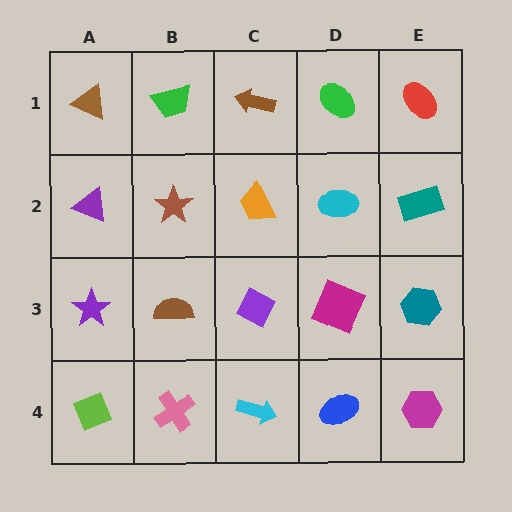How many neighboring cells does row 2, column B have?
4.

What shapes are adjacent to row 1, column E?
A teal rectangle (row 2, column E), a green ellipse (row 1, column D).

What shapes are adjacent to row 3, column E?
A teal rectangle (row 2, column E), a magenta hexagon (row 4, column E), a magenta square (row 3, column D).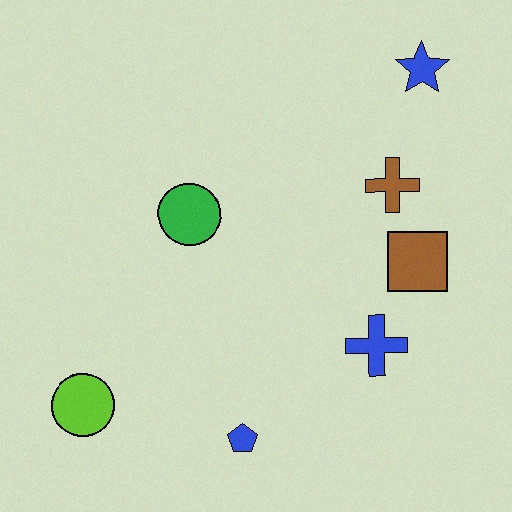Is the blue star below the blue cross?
No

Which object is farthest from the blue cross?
The lime circle is farthest from the blue cross.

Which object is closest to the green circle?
The brown cross is closest to the green circle.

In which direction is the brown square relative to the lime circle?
The brown square is to the right of the lime circle.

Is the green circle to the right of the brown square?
No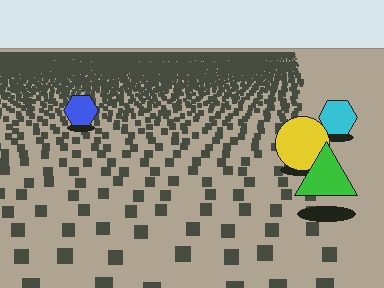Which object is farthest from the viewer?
The blue hexagon is farthest from the viewer. It appears smaller and the ground texture around it is denser.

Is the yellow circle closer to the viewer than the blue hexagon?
Yes. The yellow circle is closer — you can tell from the texture gradient: the ground texture is coarser near it.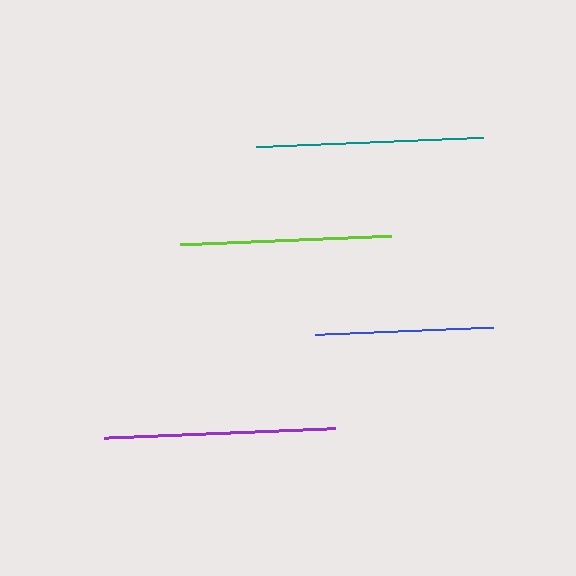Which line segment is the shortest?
The blue line is the shortest at approximately 178 pixels.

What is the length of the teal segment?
The teal segment is approximately 227 pixels long.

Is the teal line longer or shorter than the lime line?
The teal line is longer than the lime line.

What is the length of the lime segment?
The lime segment is approximately 211 pixels long.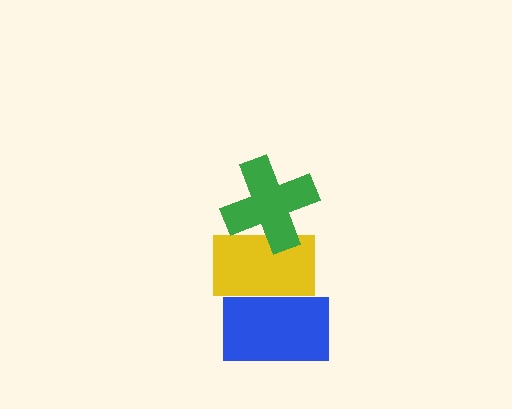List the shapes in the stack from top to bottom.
From top to bottom: the green cross, the yellow rectangle, the blue rectangle.